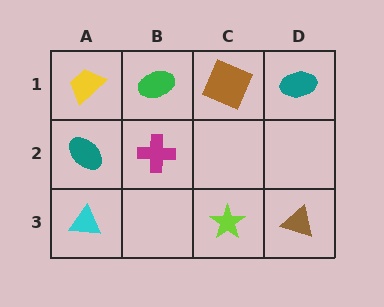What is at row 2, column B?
A magenta cross.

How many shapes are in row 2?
2 shapes.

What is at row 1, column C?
A brown square.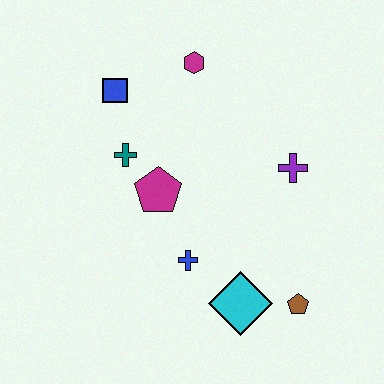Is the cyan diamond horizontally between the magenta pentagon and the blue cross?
No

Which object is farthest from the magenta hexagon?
The brown pentagon is farthest from the magenta hexagon.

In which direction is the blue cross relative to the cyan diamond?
The blue cross is to the left of the cyan diamond.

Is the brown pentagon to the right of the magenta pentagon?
Yes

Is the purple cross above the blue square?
No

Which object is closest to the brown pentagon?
The cyan diamond is closest to the brown pentagon.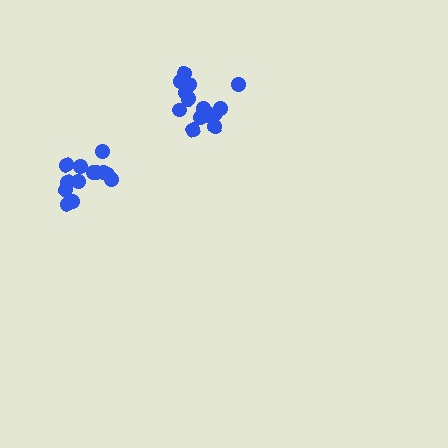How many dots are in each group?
Group 1: 15 dots, Group 2: 13 dots (28 total).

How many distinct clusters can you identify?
There are 2 distinct clusters.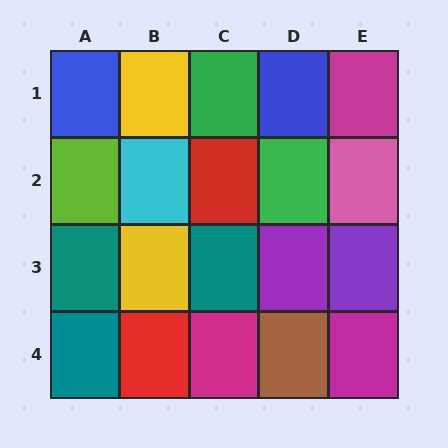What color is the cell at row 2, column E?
Pink.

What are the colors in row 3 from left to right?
Teal, yellow, teal, purple, purple.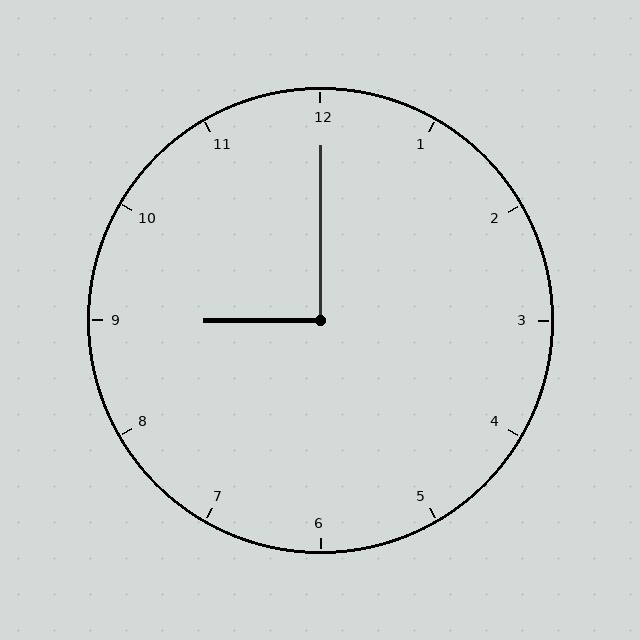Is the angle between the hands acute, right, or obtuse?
It is right.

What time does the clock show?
9:00.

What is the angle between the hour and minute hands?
Approximately 90 degrees.